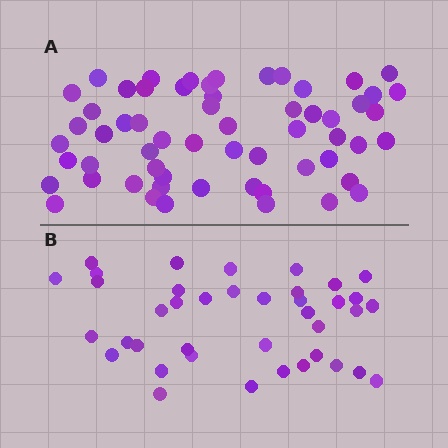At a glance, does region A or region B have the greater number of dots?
Region A (the top region) has more dots.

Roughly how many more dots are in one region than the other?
Region A has approximately 20 more dots than region B.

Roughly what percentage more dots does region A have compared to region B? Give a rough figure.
About 50% more.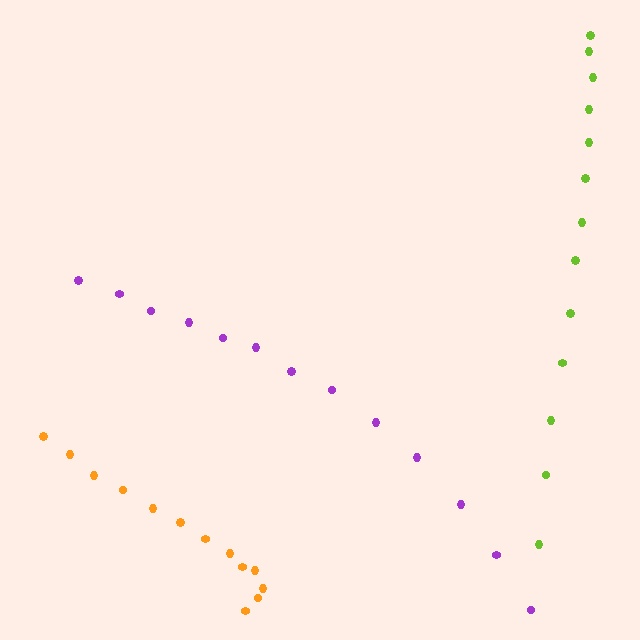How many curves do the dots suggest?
There are 3 distinct paths.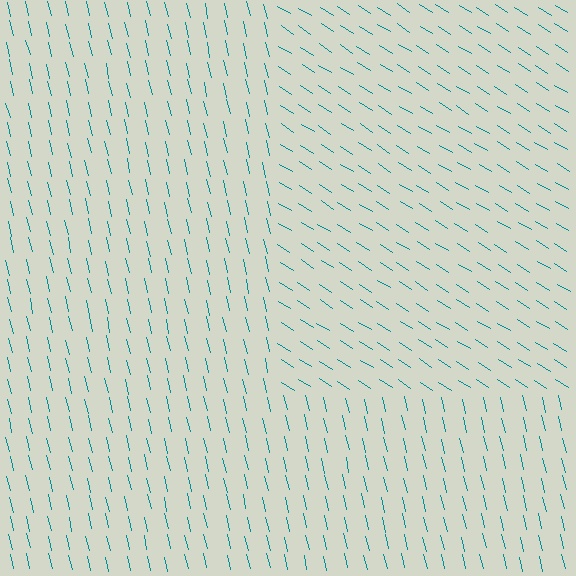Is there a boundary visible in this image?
Yes, there is a texture boundary formed by a change in line orientation.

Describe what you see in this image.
The image is filled with small teal line segments. A rectangle region in the image has lines oriented differently from the surrounding lines, creating a visible texture boundary.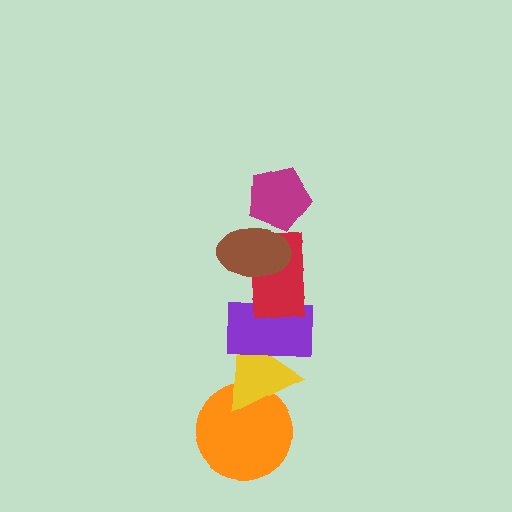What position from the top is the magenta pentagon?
The magenta pentagon is 1st from the top.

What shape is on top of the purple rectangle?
The red rectangle is on top of the purple rectangle.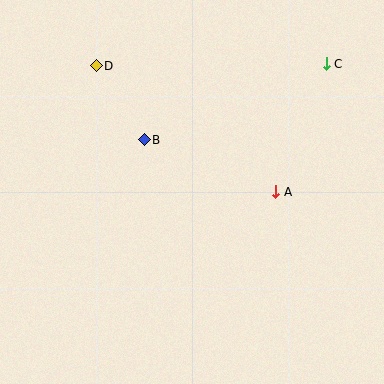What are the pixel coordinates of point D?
Point D is at (96, 66).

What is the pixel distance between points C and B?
The distance between C and B is 197 pixels.